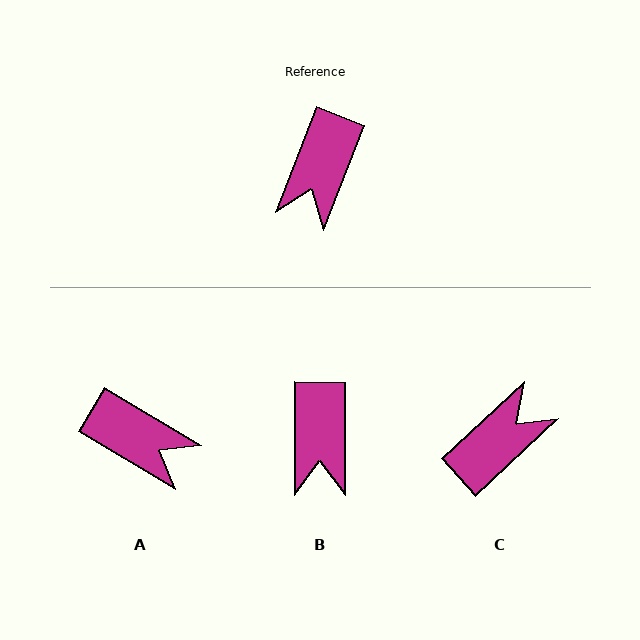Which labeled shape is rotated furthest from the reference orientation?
C, about 154 degrees away.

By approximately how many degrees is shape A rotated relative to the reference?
Approximately 81 degrees counter-clockwise.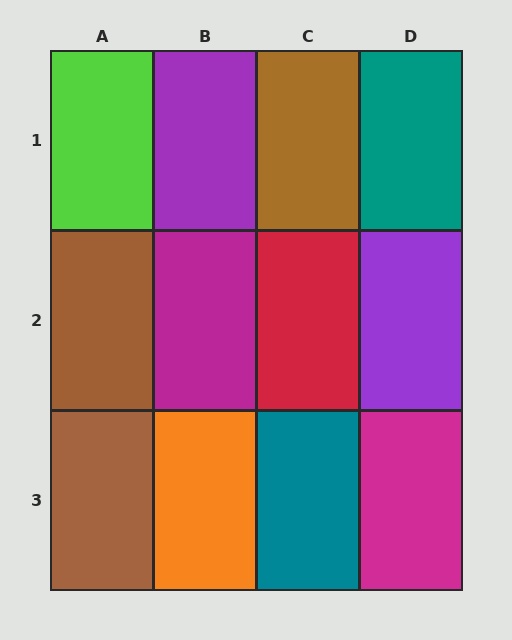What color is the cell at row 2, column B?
Magenta.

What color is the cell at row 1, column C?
Brown.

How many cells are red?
1 cell is red.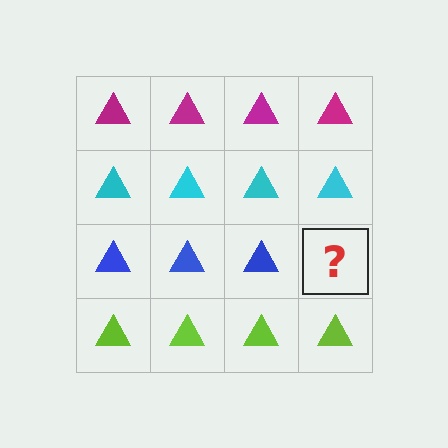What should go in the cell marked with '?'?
The missing cell should contain a blue triangle.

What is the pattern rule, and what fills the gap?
The rule is that each row has a consistent color. The gap should be filled with a blue triangle.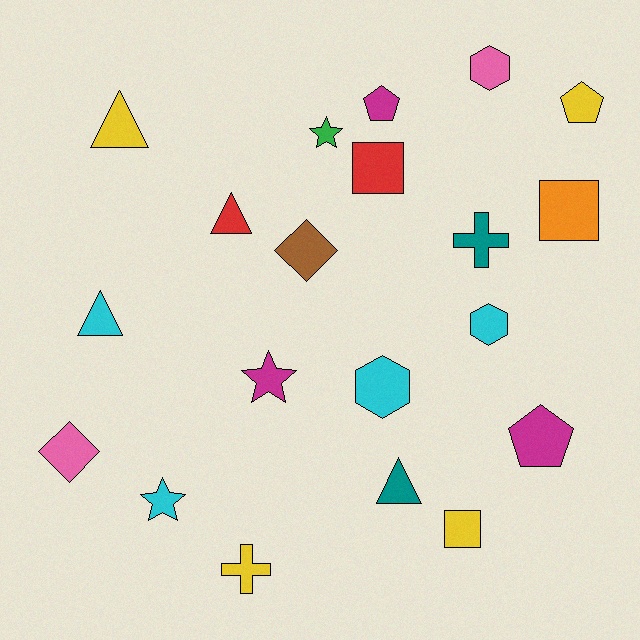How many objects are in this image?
There are 20 objects.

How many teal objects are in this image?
There are 2 teal objects.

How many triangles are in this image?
There are 4 triangles.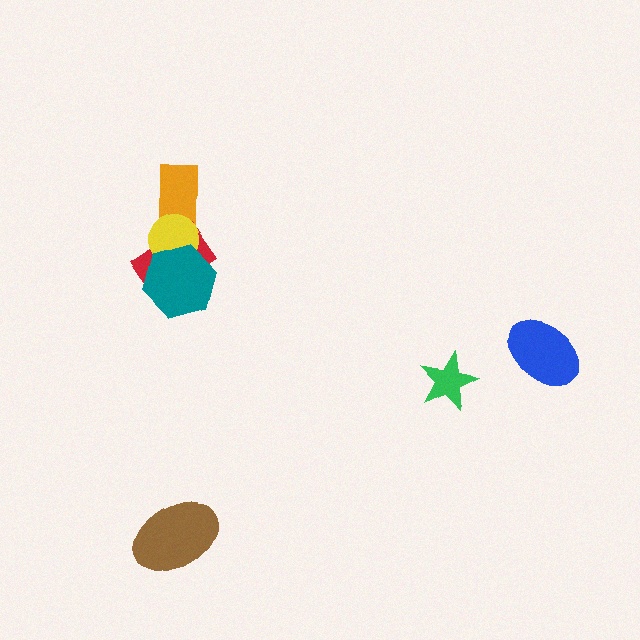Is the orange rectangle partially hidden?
Yes, it is partially covered by another shape.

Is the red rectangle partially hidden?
Yes, it is partially covered by another shape.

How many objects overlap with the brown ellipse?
0 objects overlap with the brown ellipse.